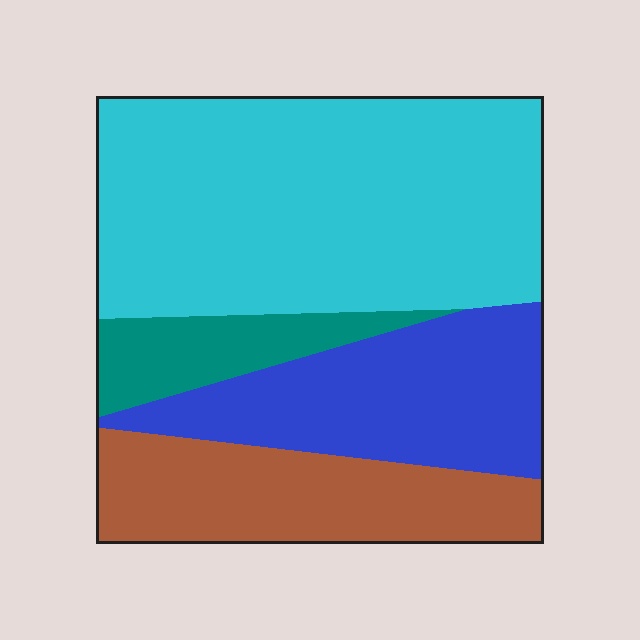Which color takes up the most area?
Cyan, at roughly 50%.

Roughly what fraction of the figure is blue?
Blue takes up between a sixth and a third of the figure.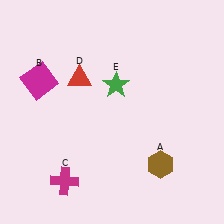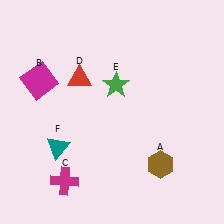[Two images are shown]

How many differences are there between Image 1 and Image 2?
There is 1 difference between the two images.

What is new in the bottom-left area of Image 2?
A teal triangle (F) was added in the bottom-left area of Image 2.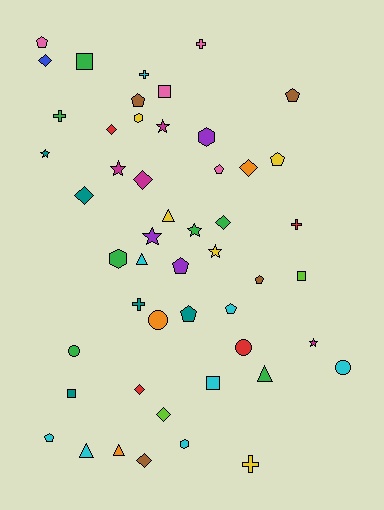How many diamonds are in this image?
There are 9 diamonds.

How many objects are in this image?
There are 50 objects.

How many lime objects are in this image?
There are 2 lime objects.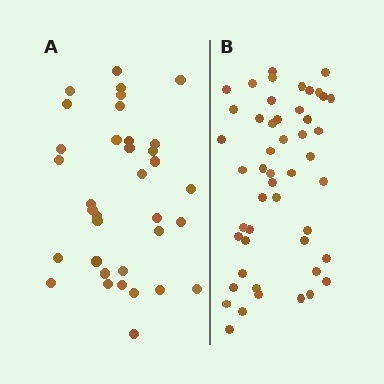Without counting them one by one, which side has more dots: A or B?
Region B (the right region) has more dots.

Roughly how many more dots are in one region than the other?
Region B has approximately 15 more dots than region A.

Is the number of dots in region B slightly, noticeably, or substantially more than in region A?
Region B has noticeably more, but not dramatically so. The ratio is roughly 1.4 to 1.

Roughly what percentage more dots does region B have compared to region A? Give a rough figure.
About 40% more.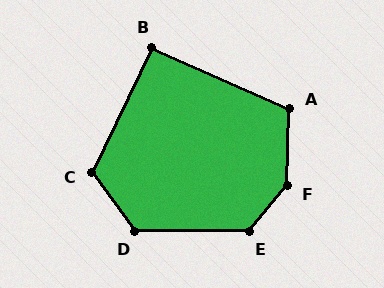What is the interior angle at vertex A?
Approximately 112 degrees (obtuse).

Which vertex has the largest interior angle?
F, at approximately 142 degrees.